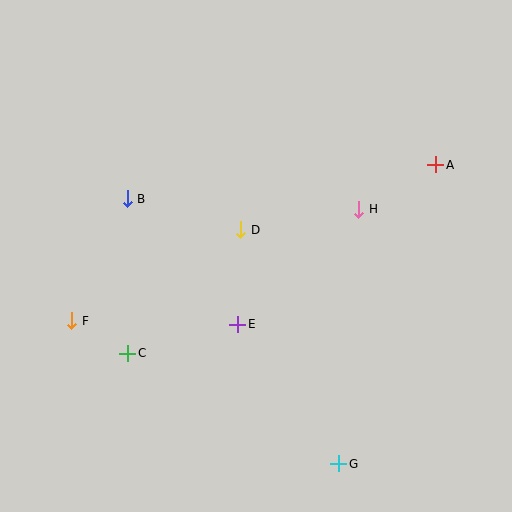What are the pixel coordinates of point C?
Point C is at (128, 353).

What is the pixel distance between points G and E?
The distance between G and E is 172 pixels.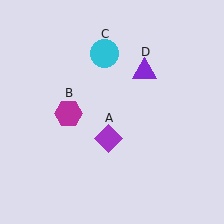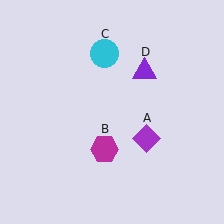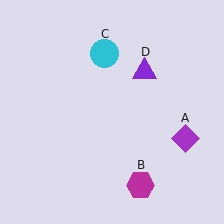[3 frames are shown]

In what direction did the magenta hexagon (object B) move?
The magenta hexagon (object B) moved down and to the right.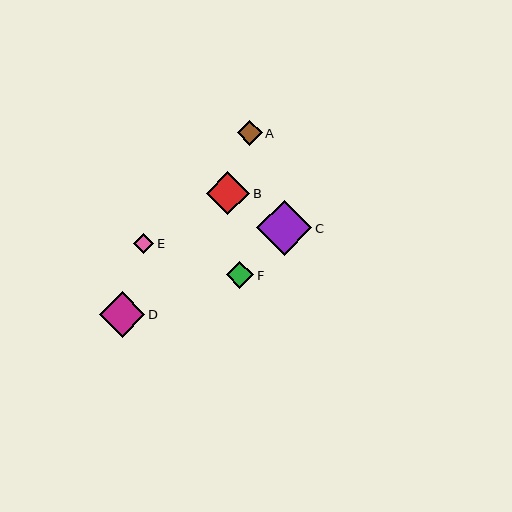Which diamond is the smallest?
Diamond E is the smallest with a size of approximately 20 pixels.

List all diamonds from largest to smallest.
From largest to smallest: C, D, B, F, A, E.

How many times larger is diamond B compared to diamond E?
Diamond B is approximately 2.2 times the size of diamond E.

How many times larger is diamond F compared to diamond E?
Diamond F is approximately 1.4 times the size of diamond E.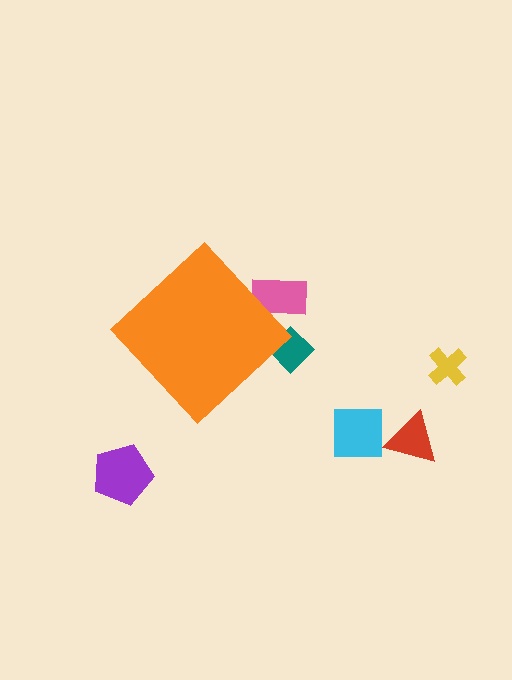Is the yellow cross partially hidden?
No, the yellow cross is fully visible.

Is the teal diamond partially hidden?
Yes, the teal diamond is partially hidden behind the orange diamond.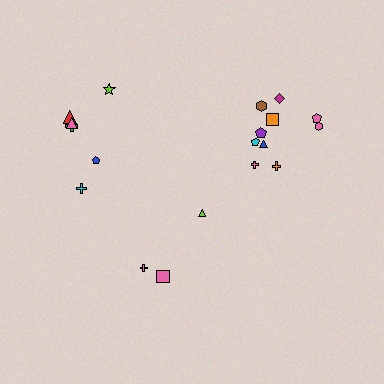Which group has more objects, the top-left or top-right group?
The top-right group.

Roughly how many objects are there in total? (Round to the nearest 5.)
Roughly 20 objects in total.